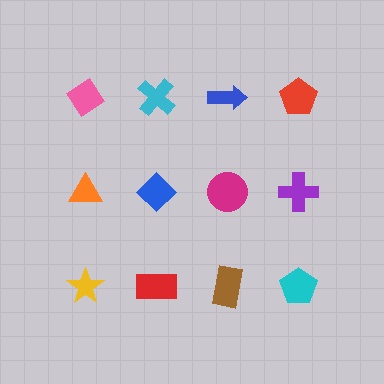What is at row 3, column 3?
A brown rectangle.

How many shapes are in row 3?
4 shapes.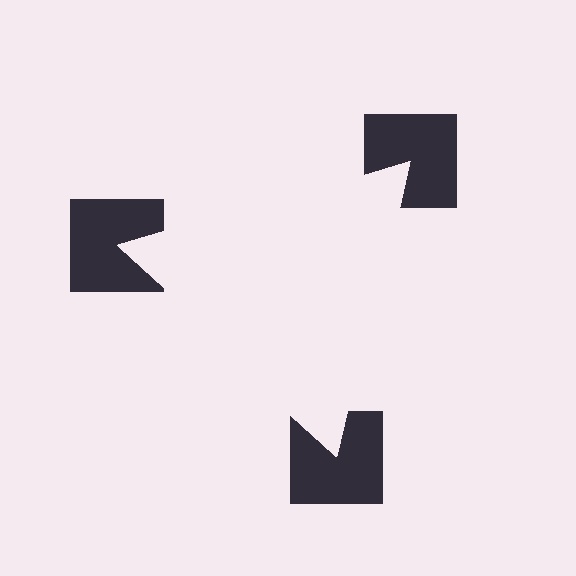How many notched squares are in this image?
There are 3 — one at each vertex of the illusory triangle.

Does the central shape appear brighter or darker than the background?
It typically appears slightly brighter than the background, even though no actual brightness change is drawn.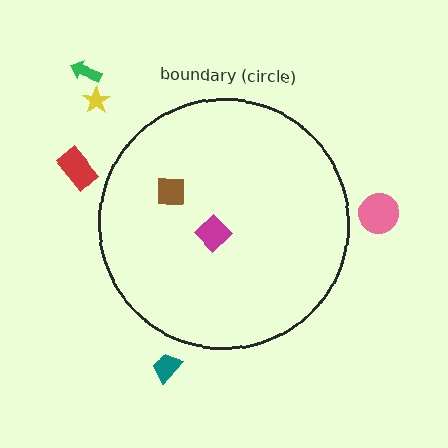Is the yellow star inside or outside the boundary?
Outside.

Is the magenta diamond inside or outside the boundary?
Inside.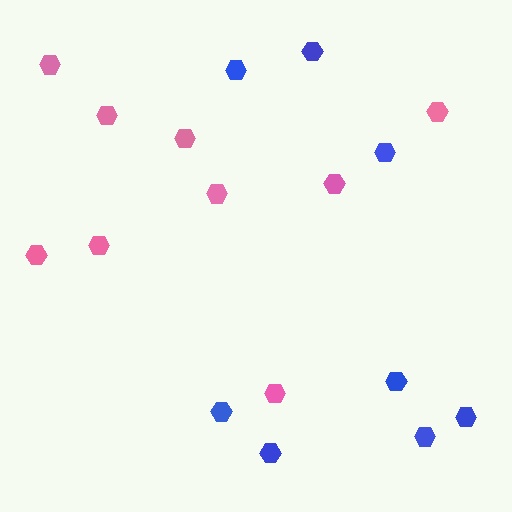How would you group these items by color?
There are 2 groups: one group of pink hexagons (9) and one group of blue hexagons (8).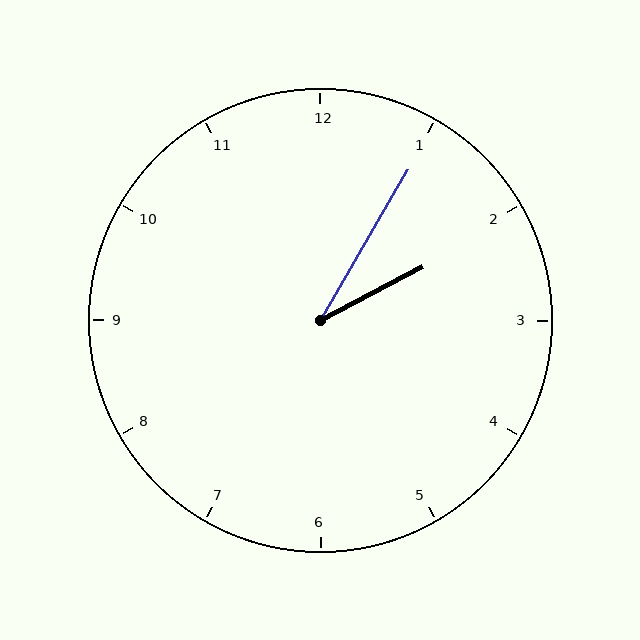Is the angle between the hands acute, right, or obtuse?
It is acute.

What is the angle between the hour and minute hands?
Approximately 32 degrees.